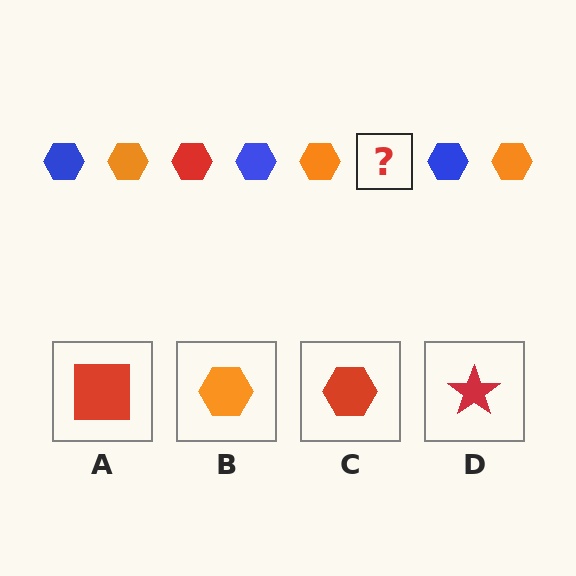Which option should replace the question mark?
Option C.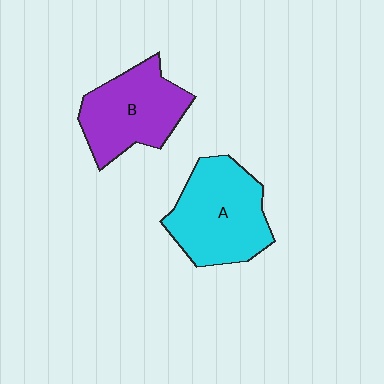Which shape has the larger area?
Shape A (cyan).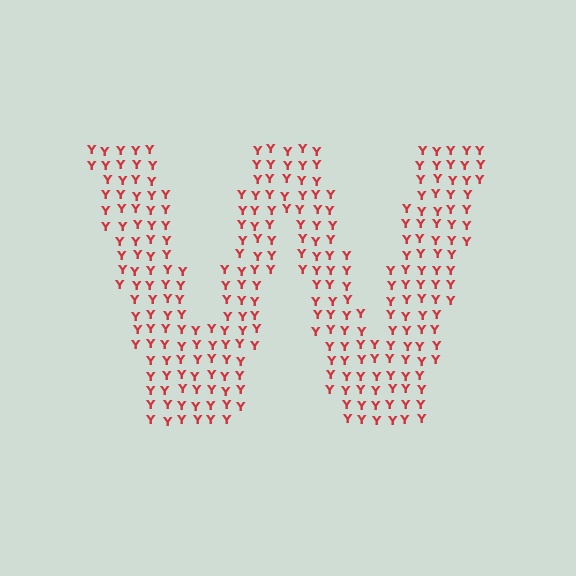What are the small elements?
The small elements are letter Y's.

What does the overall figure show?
The overall figure shows the letter W.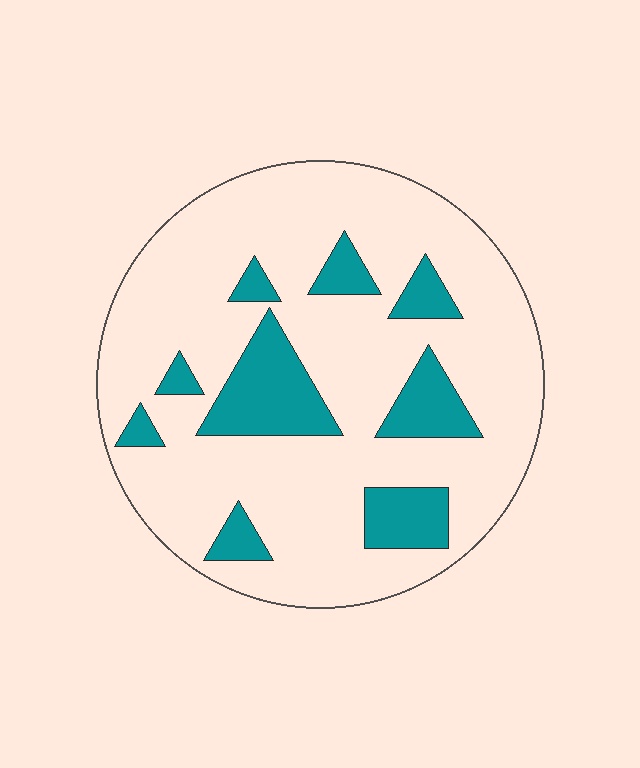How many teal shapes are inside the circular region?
9.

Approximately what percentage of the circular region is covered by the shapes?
Approximately 20%.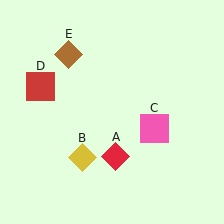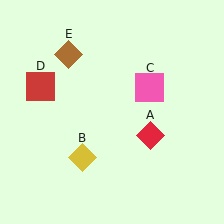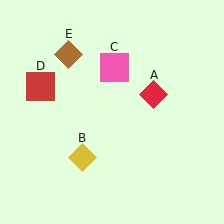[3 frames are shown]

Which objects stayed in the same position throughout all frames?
Yellow diamond (object B) and red square (object D) and brown diamond (object E) remained stationary.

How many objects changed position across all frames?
2 objects changed position: red diamond (object A), pink square (object C).